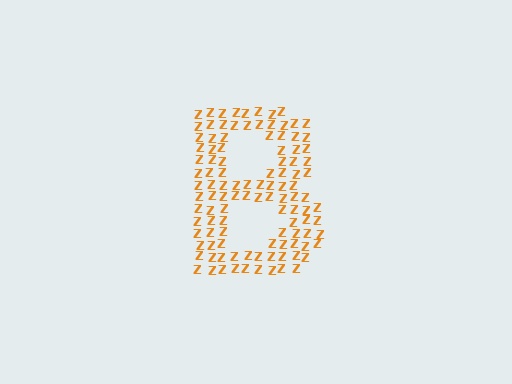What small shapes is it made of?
It is made of small letter Z's.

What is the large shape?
The large shape is the letter B.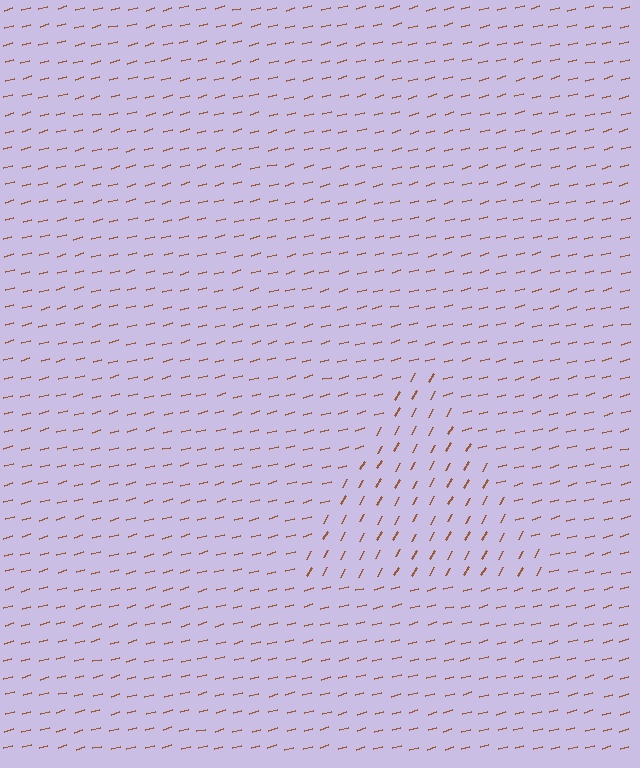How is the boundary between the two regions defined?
The boundary is defined purely by a change in line orientation (approximately 45 degrees difference). All lines are the same color and thickness.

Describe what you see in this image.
The image is filled with small brown line segments. A triangle region in the image has lines oriented differently from the surrounding lines, creating a visible texture boundary.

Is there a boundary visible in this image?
Yes, there is a texture boundary formed by a change in line orientation.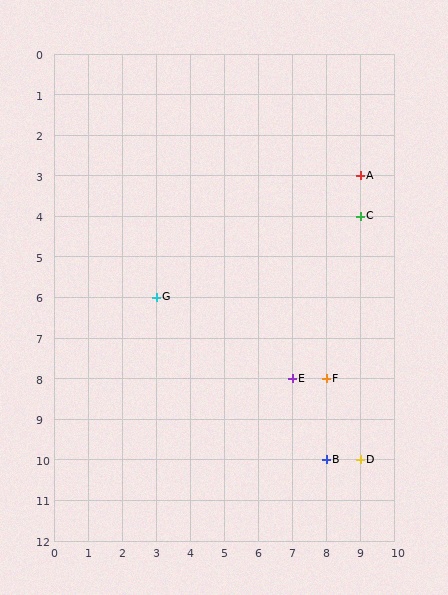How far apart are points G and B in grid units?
Points G and B are 5 columns and 4 rows apart (about 6.4 grid units diagonally).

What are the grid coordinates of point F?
Point F is at grid coordinates (8, 8).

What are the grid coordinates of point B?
Point B is at grid coordinates (8, 10).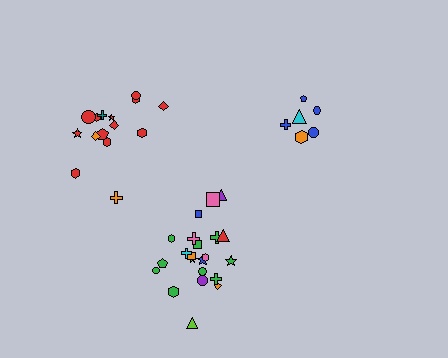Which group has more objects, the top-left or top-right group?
The top-left group.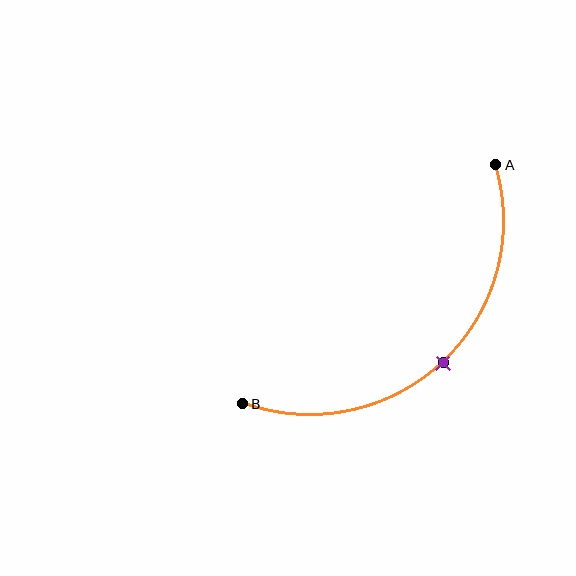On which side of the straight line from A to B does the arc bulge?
The arc bulges below and to the right of the straight line connecting A and B.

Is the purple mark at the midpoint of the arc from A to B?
Yes. The purple mark lies on the arc at equal arc-length from both A and B — it is the arc midpoint.